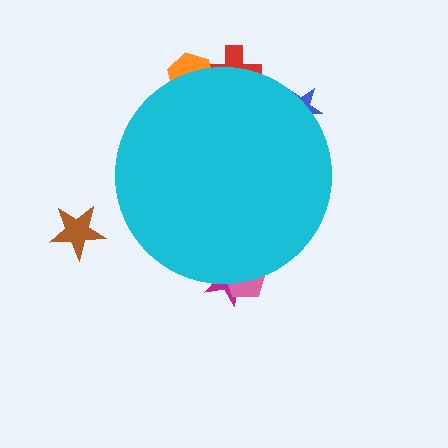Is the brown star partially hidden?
No, the brown star is fully visible.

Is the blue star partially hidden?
Yes, the blue star is partially hidden behind the cyan circle.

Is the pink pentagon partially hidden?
Yes, the pink pentagon is partially hidden behind the cyan circle.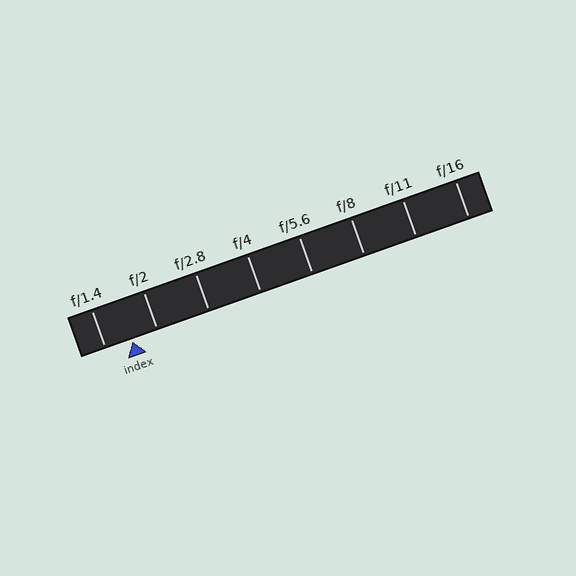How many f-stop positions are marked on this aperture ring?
There are 8 f-stop positions marked.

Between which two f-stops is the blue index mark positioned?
The index mark is between f/1.4 and f/2.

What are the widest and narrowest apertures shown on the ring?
The widest aperture shown is f/1.4 and the narrowest is f/16.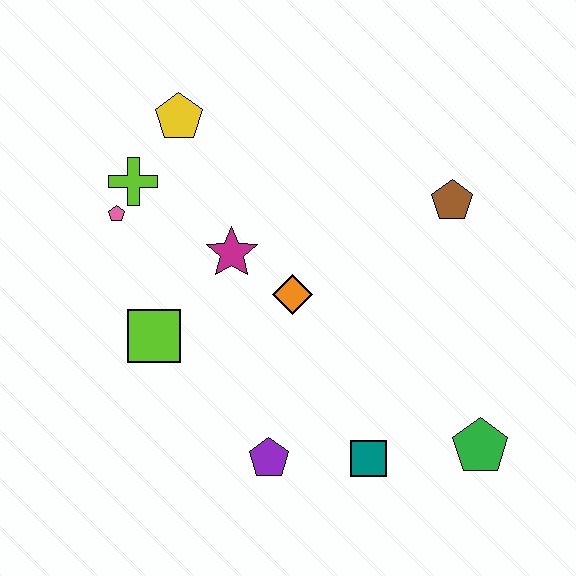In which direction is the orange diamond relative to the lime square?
The orange diamond is to the right of the lime square.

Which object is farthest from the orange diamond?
The green pentagon is farthest from the orange diamond.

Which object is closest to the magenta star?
The orange diamond is closest to the magenta star.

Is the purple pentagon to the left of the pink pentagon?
No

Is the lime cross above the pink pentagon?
Yes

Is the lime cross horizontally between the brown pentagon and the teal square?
No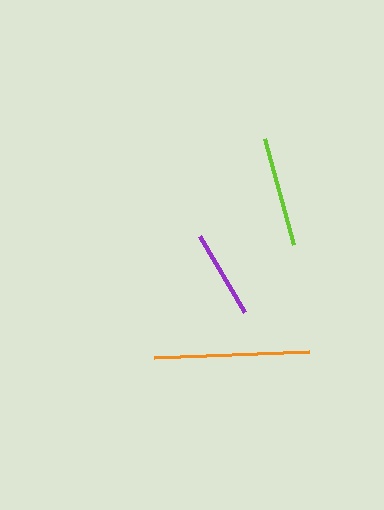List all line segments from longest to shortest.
From longest to shortest: orange, lime, purple.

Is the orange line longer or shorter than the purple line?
The orange line is longer than the purple line.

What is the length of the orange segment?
The orange segment is approximately 156 pixels long.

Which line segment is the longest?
The orange line is the longest at approximately 156 pixels.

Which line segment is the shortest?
The purple line is the shortest at approximately 89 pixels.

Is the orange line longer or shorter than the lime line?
The orange line is longer than the lime line.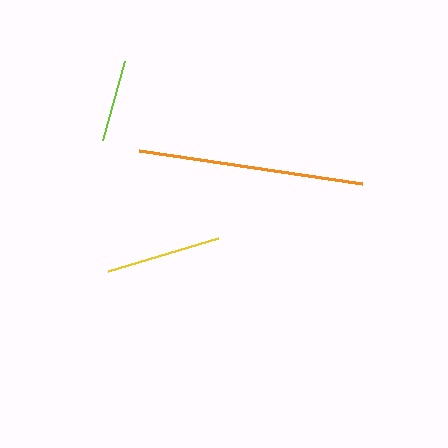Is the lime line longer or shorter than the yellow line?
The yellow line is longer than the lime line.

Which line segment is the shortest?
The lime line is the shortest at approximately 82 pixels.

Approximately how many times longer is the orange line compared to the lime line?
The orange line is approximately 2.7 times the length of the lime line.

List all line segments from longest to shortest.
From longest to shortest: orange, yellow, lime.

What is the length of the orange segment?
The orange segment is approximately 226 pixels long.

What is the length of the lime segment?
The lime segment is approximately 82 pixels long.